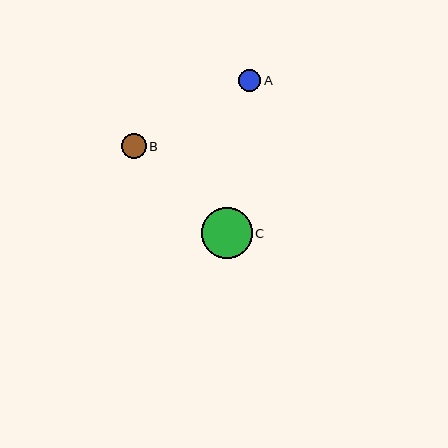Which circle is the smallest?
Circle A is the smallest with a size of approximately 22 pixels.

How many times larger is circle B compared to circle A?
Circle B is approximately 1.2 times the size of circle A.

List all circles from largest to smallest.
From largest to smallest: C, B, A.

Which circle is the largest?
Circle C is the largest with a size of approximately 51 pixels.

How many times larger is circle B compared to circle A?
Circle B is approximately 1.2 times the size of circle A.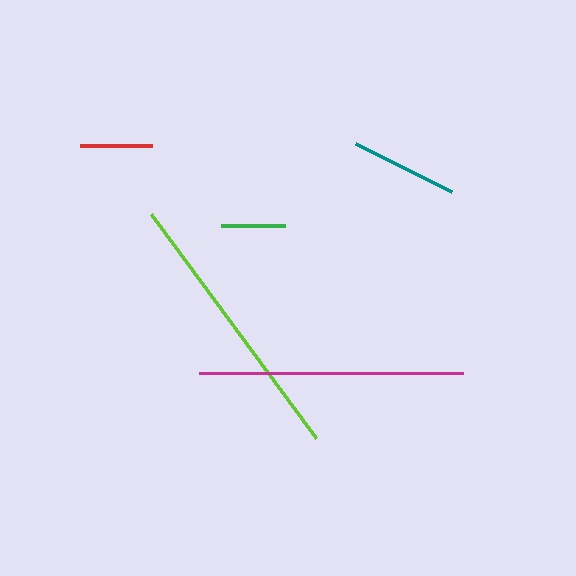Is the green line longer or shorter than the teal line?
The teal line is longer than the green line.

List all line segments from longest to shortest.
From longest to shortest: lime, magenta, teal, red, green.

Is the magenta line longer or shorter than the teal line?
The magenta line is longer than the teal line.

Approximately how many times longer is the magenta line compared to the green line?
The magenta line is approximately 4.2 times the length of the green line.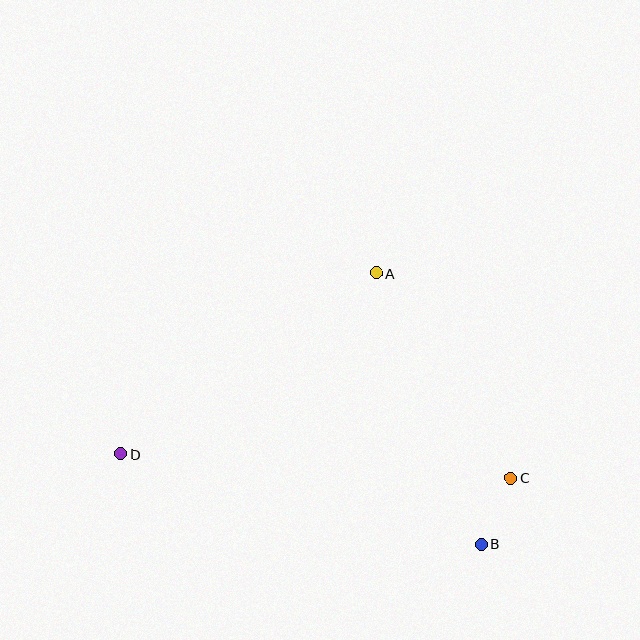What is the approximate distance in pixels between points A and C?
The distance between A and C is approximately 244 pixels.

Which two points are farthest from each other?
Points C and D are farthest from each other.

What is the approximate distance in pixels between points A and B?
The distance between A and B is approximately 291 pixels.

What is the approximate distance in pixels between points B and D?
The distance between B and D is approximately 372 pixels.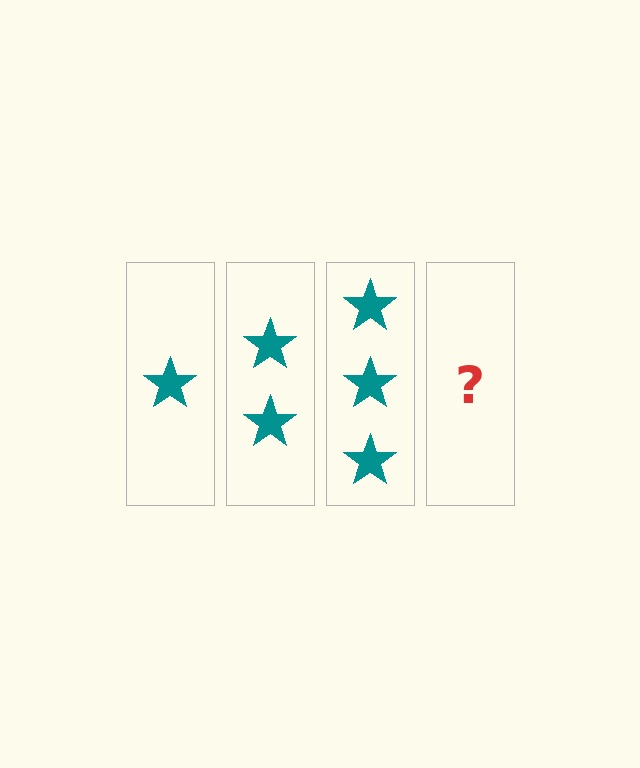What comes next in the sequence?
The next element should be 4 stars.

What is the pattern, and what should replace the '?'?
The pattern is that each step adds one more star. The '?' should be 4 stars.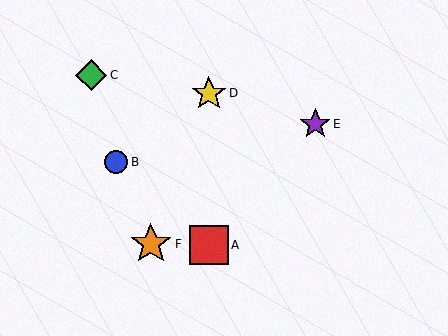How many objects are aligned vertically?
2 objects (A, D) are aligned vertically.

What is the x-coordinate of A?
Object A is at x≈209.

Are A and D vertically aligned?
Yes, both are at x≈209.